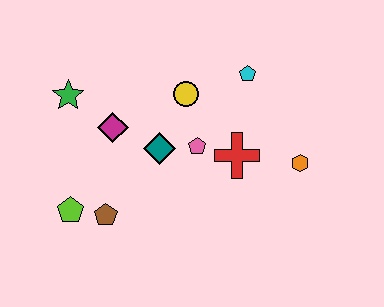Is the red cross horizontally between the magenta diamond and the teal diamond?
No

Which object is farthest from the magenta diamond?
The orange hexagon is farthest from the magenta diamond.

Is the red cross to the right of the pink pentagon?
Yes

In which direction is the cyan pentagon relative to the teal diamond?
The cyan pentagon is to the right of the teal diamond.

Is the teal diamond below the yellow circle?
Yes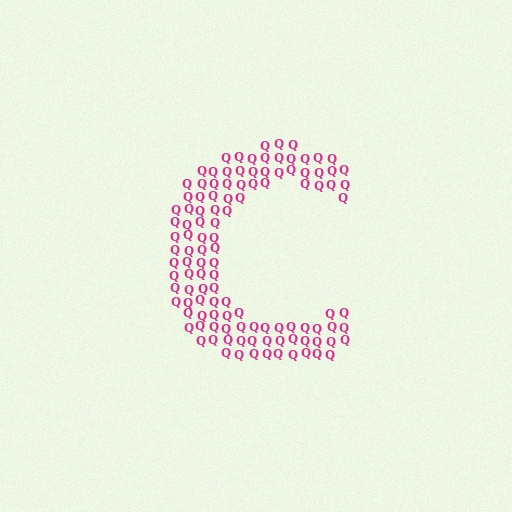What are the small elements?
The small elements are letter Q's.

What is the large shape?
The large shape is the letter C.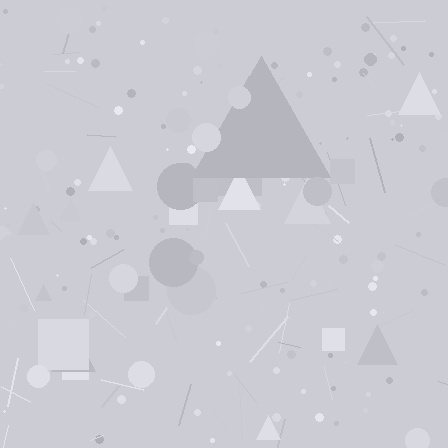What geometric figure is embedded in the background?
A triangle is embedded in the background.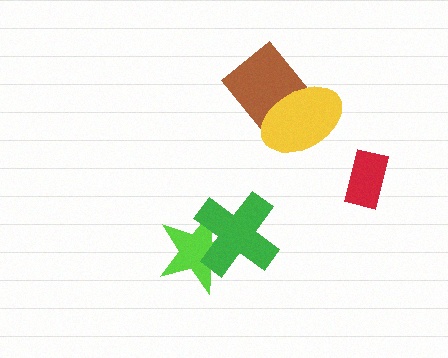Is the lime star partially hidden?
Yes, it is partially covered by another shape.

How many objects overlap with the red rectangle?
0 objects overlap with the red rectangle.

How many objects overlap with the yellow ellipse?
1 object overlaps with the yellow ellipse.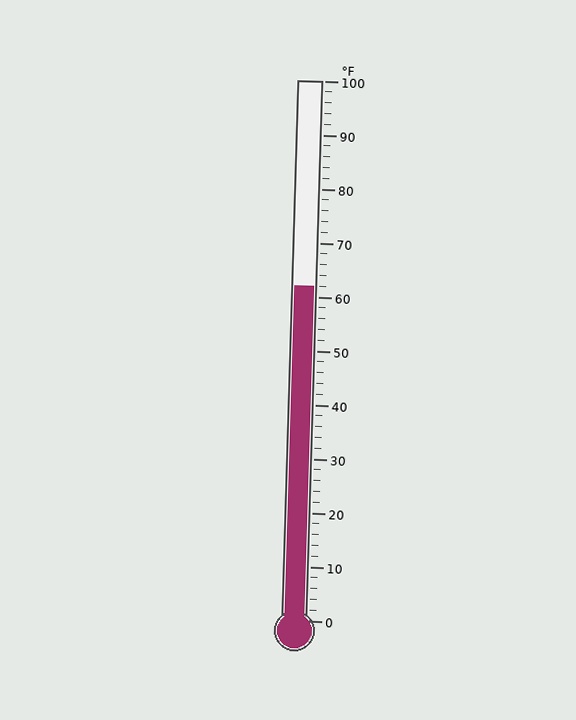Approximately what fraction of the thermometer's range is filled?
The thermometer is filled to approximately 60% of its range.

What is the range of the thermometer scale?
The thermometer scale ranges from 0°F to 100°F.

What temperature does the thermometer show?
The thermometer shows approximately 62°F.